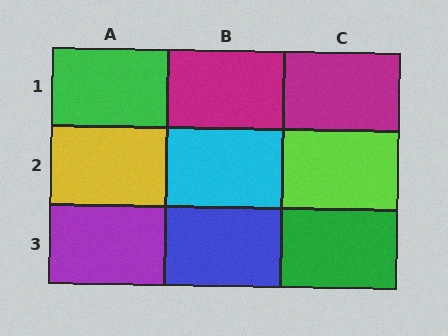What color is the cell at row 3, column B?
Blue.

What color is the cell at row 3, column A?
Purple.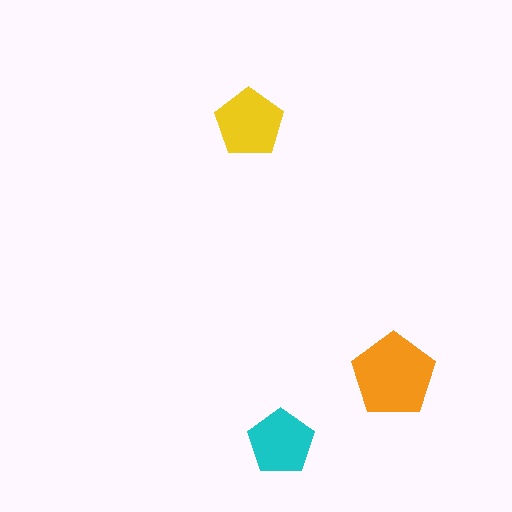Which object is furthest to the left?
The yellow pentagon is leftmost.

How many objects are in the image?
There are 3 objects in the image.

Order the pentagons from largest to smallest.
the orange one, the yellow one, the cyan one.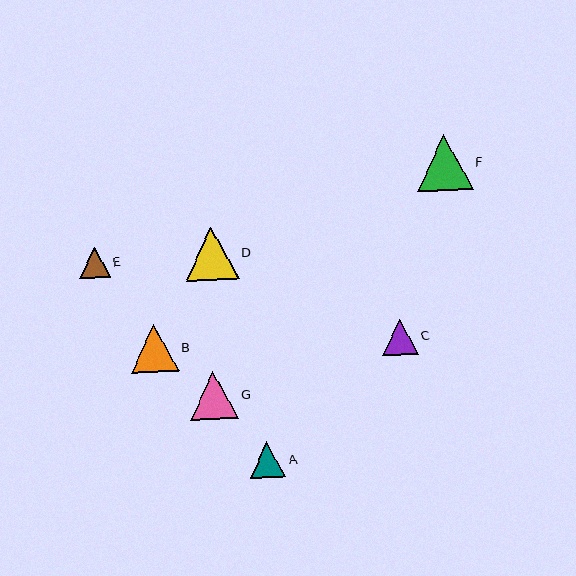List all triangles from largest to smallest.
From largest to smallest: F, D, B, G, A, C, E.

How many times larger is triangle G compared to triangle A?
Triangle G is approximately 1.3 times the size of triangle A.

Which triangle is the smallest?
Triangle E is the smallest with a size of approximately 31 pixels.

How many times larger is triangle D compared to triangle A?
Triangle D is approximately 1.5 times the size of triangle A.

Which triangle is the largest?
Triangle F is the largest with a size of approximately 56 pixels.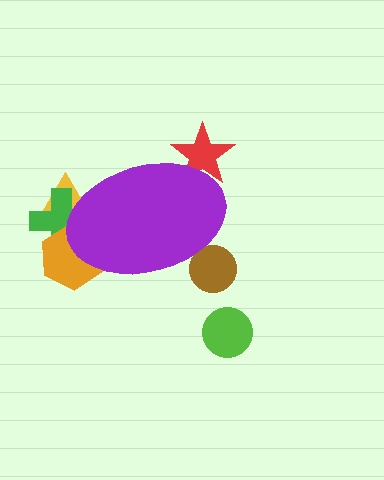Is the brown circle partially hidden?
Yes, the brown circle is partially hidden behind the purple ellipse.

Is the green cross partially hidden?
Yes, the green cross is partially hidden behind the purple ellipse.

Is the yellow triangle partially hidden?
Yes, the yellow triangle is partially hidden behind the purple ellipse.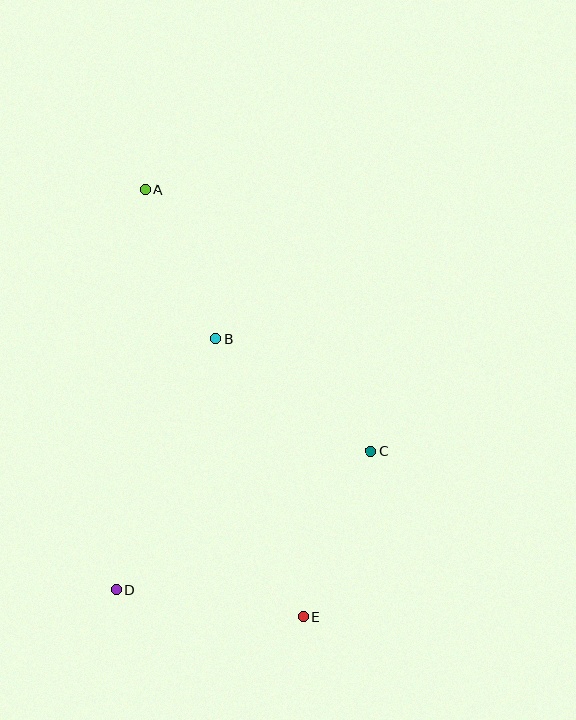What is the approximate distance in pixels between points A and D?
The distance between A and D is approximately 401 pixels.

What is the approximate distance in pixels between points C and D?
The distance between C and D is approximately 290 pixels.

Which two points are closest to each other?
Points A and B are closest to each other.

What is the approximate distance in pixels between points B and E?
The distance between B and E is approximately 292 pixels.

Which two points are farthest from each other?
Points A and E are farthest from each other.